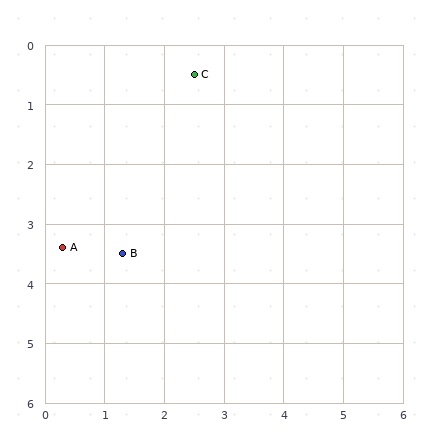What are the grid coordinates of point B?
Point B is at approximately (1.3, 3.5).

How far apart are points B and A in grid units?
Points B and A are about 1.0 grid units apart.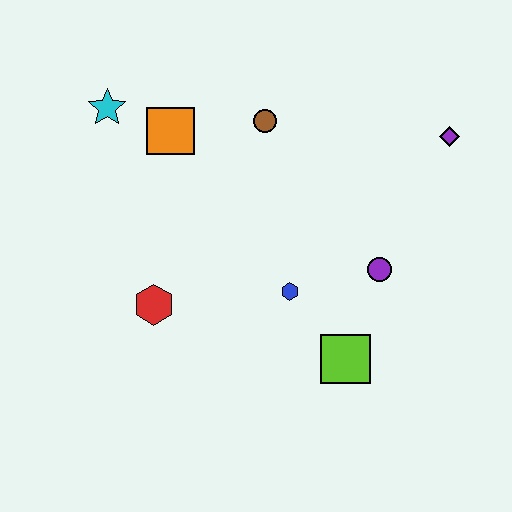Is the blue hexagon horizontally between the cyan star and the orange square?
No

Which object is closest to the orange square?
The cyan star is closest to the orange square.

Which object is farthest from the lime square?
The cyan star is farthest from the lime square.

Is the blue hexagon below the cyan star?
Yes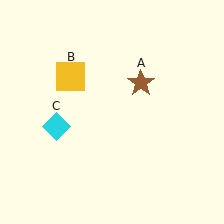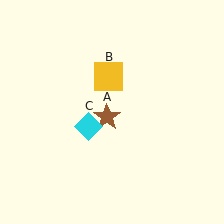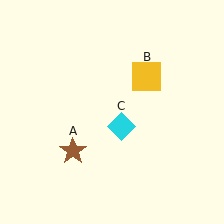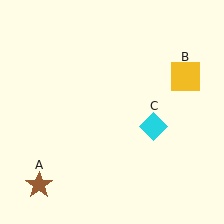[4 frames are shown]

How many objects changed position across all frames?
3 objects changed position: brown star (object A), yellow square (object B), cyan diamond (object C).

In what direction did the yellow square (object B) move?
The yellow square (object B) moved right.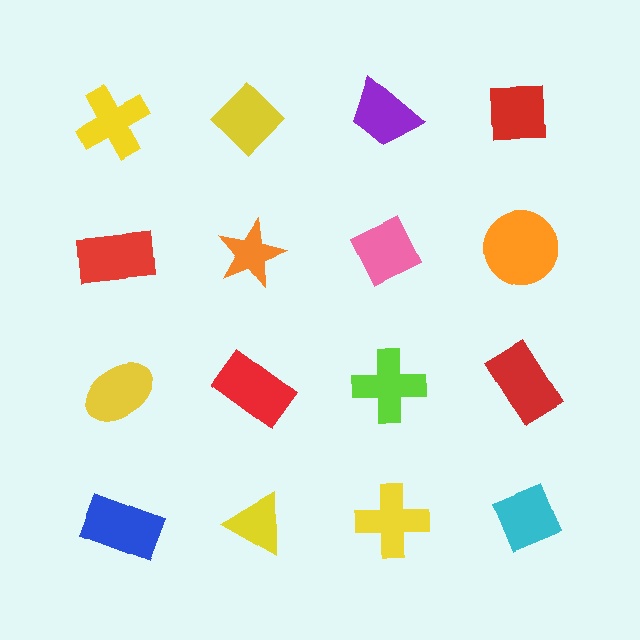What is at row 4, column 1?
A blue rectangle.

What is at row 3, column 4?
A red rectangle.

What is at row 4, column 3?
A yellow cross.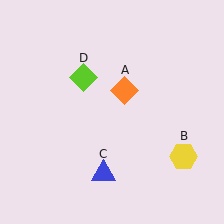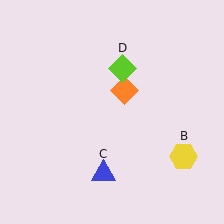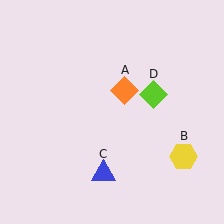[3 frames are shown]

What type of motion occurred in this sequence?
The lime diamond (object D) rotated clockwise around the center of the scene.